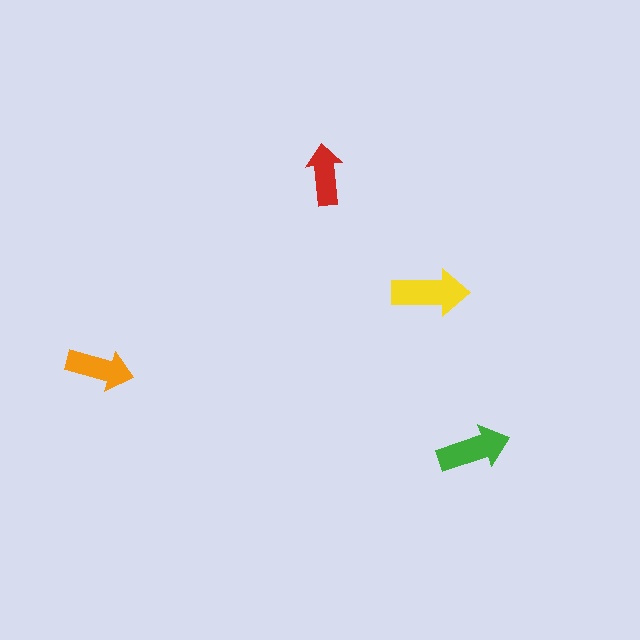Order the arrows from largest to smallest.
the yellow one, the green one, the orange one, the red one.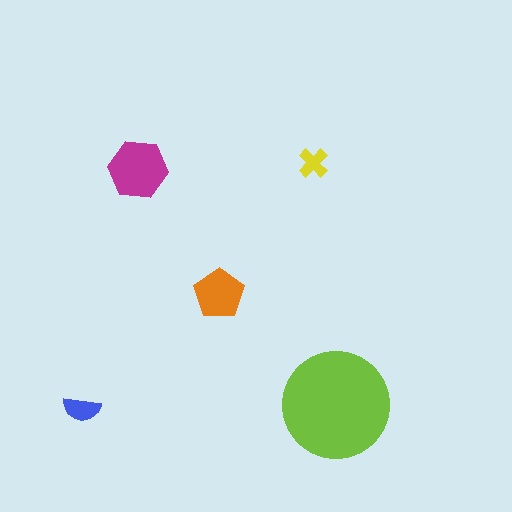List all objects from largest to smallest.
The lime circle, the magenta hexagon, the orange pentagon, the blue semicircle, the yellow cross.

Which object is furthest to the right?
The lime circle is rightmost.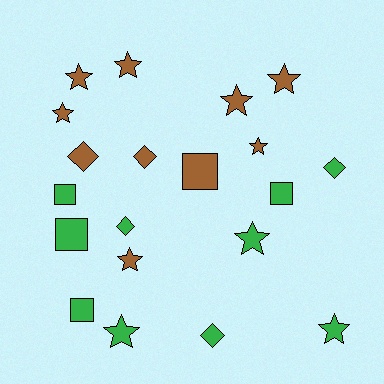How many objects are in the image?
There are 20 objects.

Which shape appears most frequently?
Star, with 10 objects.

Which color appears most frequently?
Green, with 10 objects.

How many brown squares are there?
There is 1 brown square.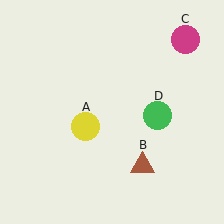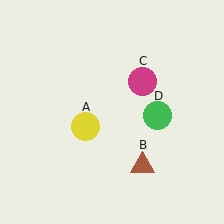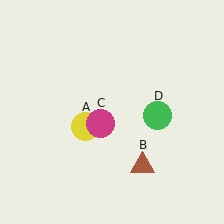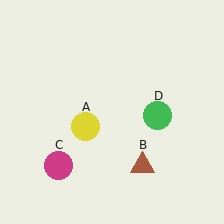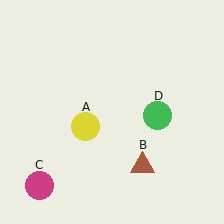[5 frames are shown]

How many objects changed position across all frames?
1 object changed position: magenta circle (object C).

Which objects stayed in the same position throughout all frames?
Yellow circle (object A) and brown triangle (object B) and green circle (object D) remained stationary.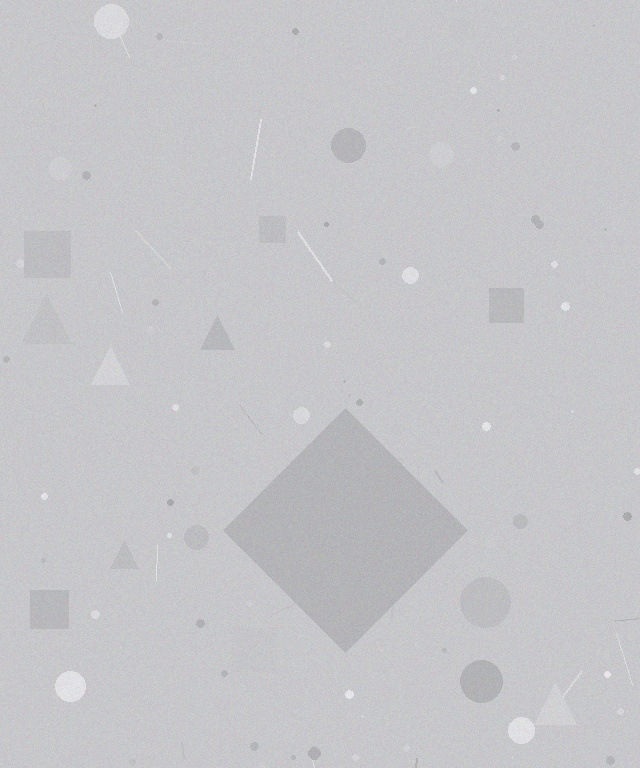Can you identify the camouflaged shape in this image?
The camouflaged shape is a diamond.